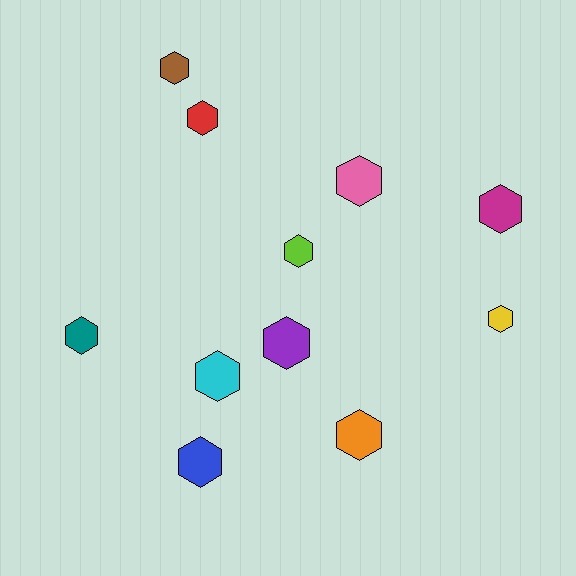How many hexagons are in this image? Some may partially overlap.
There are 11 hexagons.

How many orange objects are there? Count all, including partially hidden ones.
There is 1 orange object.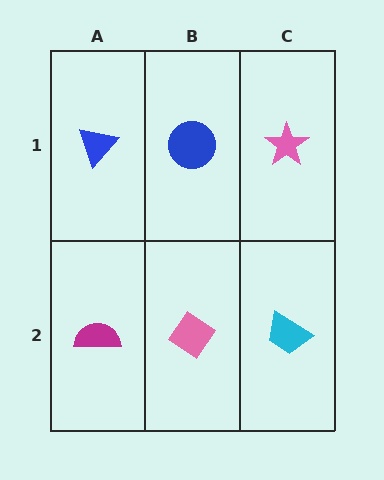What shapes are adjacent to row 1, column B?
A pink diamond (row 2, column B), a blue triangle (row 1, column A), a pink star (row 1, column C).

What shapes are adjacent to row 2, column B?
A blue circle (row 1, column B), a magenta semicircle (row 2, column A), a cyan trapezoid (row 2, column C).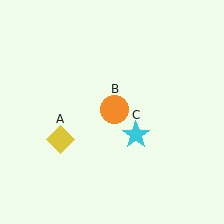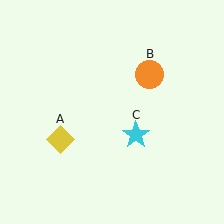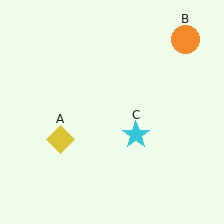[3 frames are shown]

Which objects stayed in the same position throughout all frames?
Yellow diamond (object A) and cyan star (object C) remained stationary.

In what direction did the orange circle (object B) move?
The orange circle (object B) moved up and to the right.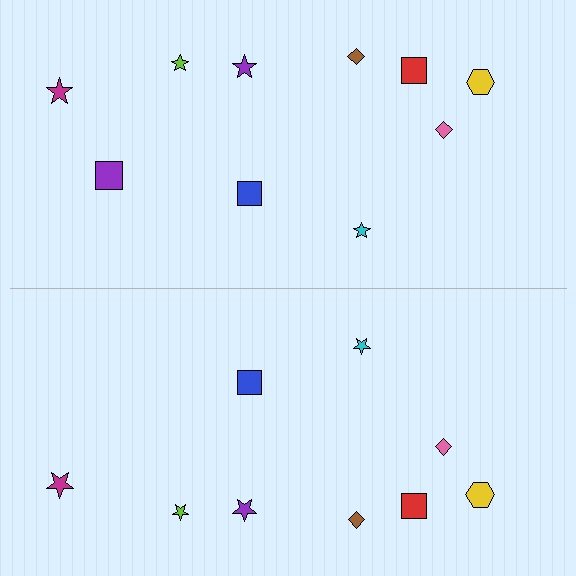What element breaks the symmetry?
A purple square is missing from the bottom side.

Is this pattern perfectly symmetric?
No, the pattern is not perfectly symmetric. A purple square is missing from the bottom side.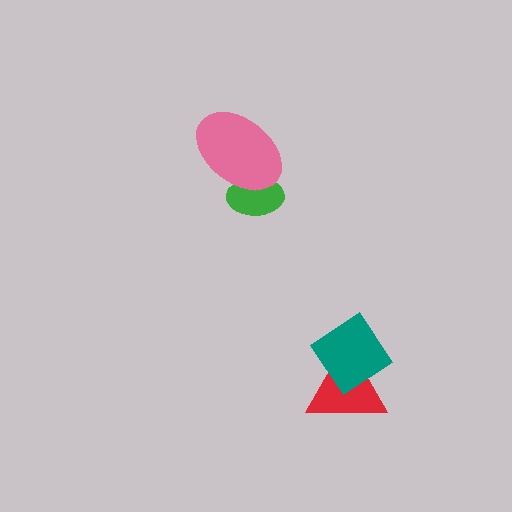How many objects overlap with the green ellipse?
1 object overlaps with the green ellipse.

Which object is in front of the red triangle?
The teal diamond is in front of the red triangle.